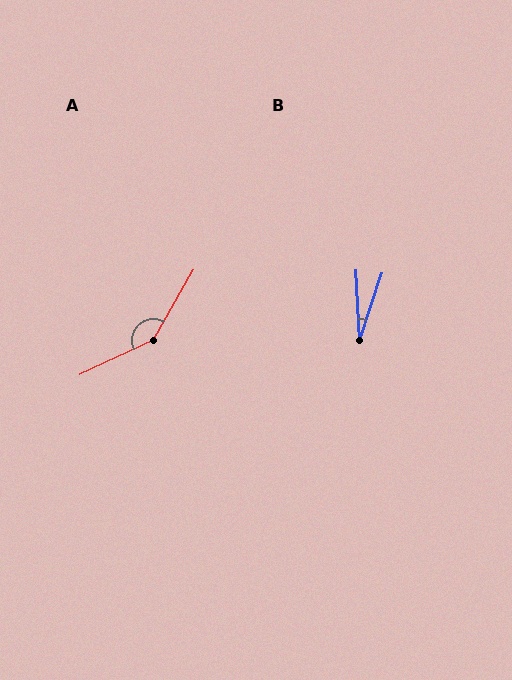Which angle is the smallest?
B, at approximately 21 degrees.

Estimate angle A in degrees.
Approximately 145 degrees.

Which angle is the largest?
A, at approximately 145 degrees.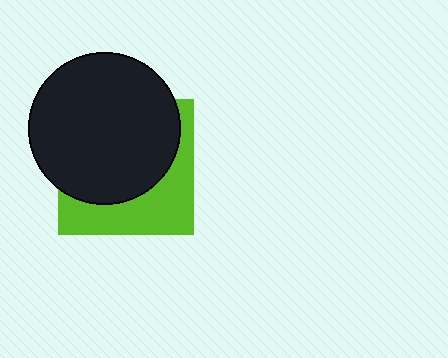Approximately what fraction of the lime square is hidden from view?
Roughly 62% of the lime square is hidden behind the black circle.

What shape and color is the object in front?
The object in front is a black circle.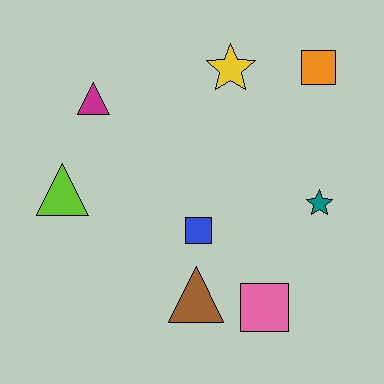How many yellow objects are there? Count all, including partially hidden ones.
There is 1 yellow object.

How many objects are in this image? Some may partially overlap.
There are 8 objects.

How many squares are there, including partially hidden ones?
There are 3 squares.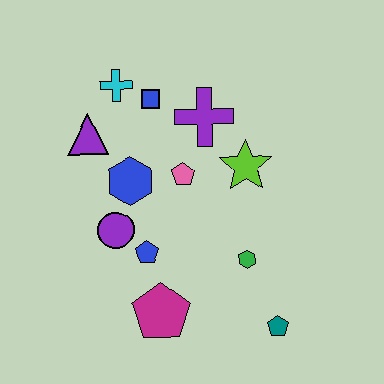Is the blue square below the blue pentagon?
No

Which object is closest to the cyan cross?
The blue square is closest to the cyan cross.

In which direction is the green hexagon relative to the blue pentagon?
The green hexagon is to the right of the blue pentagon.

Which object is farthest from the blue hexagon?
The teal pentagon is farthest from the blue hexagon.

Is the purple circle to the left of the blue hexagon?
Yes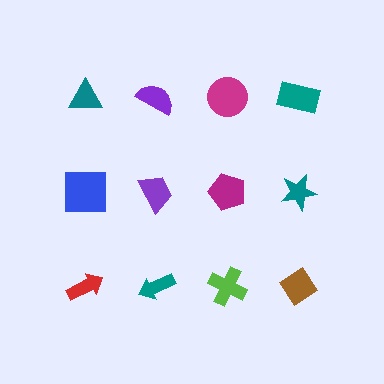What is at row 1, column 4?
A teal rectangle.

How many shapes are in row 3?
4 shapes.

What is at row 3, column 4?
A brown diamond.